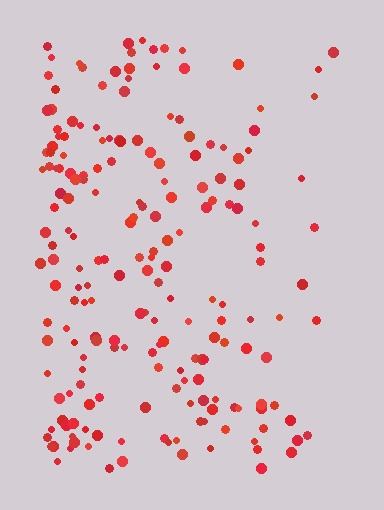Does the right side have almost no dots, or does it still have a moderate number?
Still a moderate number, just noticeably fewer than the left.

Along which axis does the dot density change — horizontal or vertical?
Horizontal.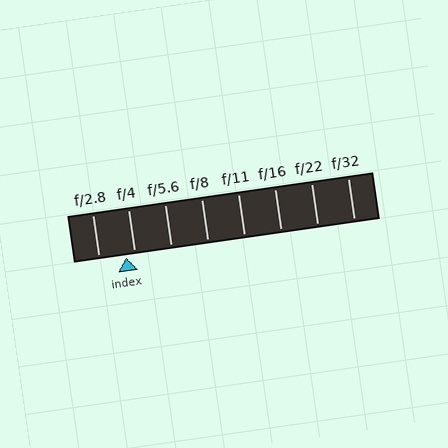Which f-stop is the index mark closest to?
The index mark is closest to f/4.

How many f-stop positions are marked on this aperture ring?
There are 8 f-stop positions marked.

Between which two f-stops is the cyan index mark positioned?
The index mark is between f/2.8 and f/4.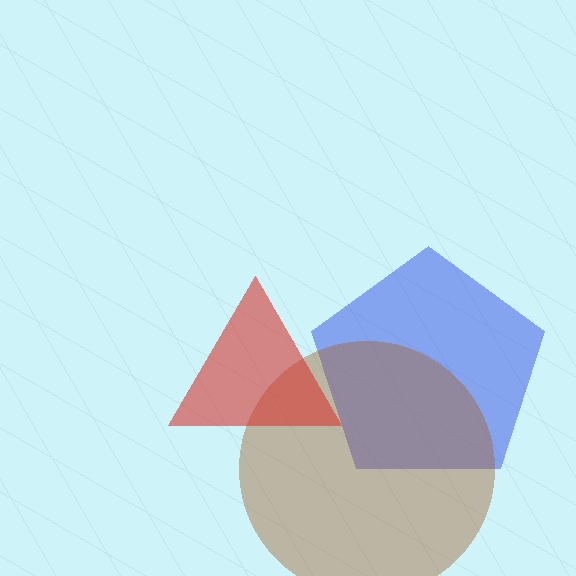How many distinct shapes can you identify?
There are 3 distinct shapes: a blue pentagon, a brown circle, a red triangle.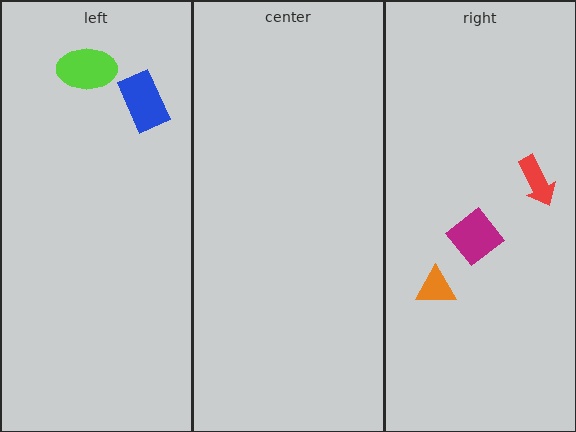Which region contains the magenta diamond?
The right region.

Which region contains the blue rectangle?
The left region.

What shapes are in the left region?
The lime ellipse, the blue rectangle.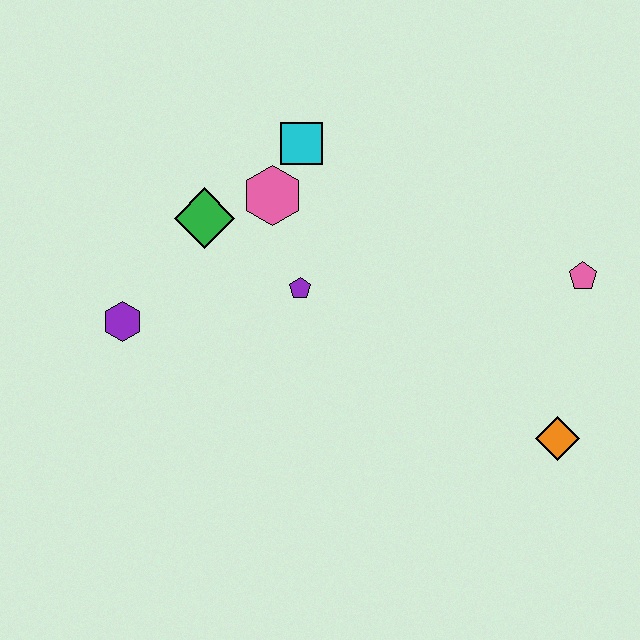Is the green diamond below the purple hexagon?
No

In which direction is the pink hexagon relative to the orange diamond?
The pink hexagon is to the left of the orange diamond.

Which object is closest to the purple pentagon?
The pink hexagon is closest to the purple pentagon.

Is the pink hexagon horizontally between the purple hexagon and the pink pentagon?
Yes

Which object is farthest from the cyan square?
The orange diamond is farthest from the cyan square.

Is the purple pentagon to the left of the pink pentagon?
Yes